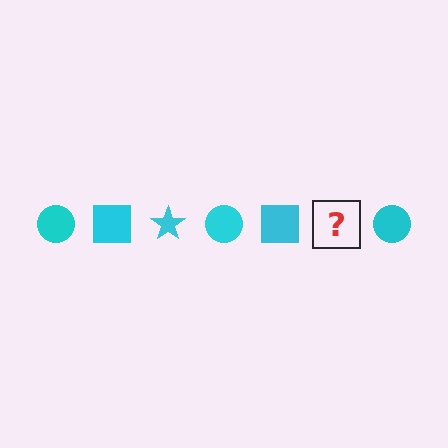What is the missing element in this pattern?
The missing element is a cyan star.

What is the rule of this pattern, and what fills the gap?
The rule is that the pattern cycles through circle, square, star shapes in cyan. The gap should be filled with a cyan star.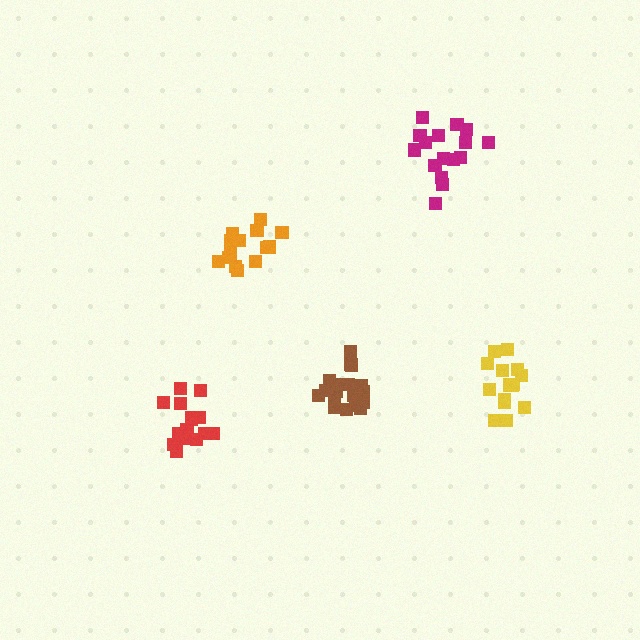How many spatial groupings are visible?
There are 5 spatial groupings.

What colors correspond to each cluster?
The clusters are colored: magenta, orange, brown, yellow, red.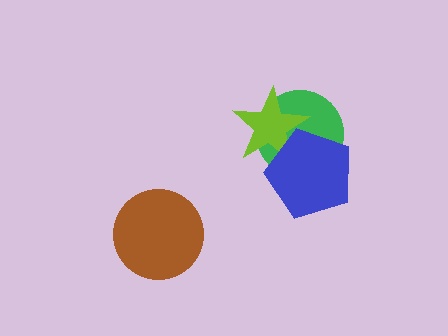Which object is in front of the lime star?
The blue pentagon is in front of the lime star.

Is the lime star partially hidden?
Yes, it is partially covered by another shape.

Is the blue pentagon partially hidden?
No, no other shape covers it.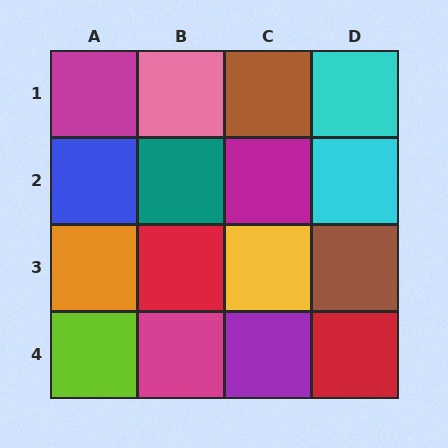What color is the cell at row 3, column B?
Red.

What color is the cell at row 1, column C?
Brown.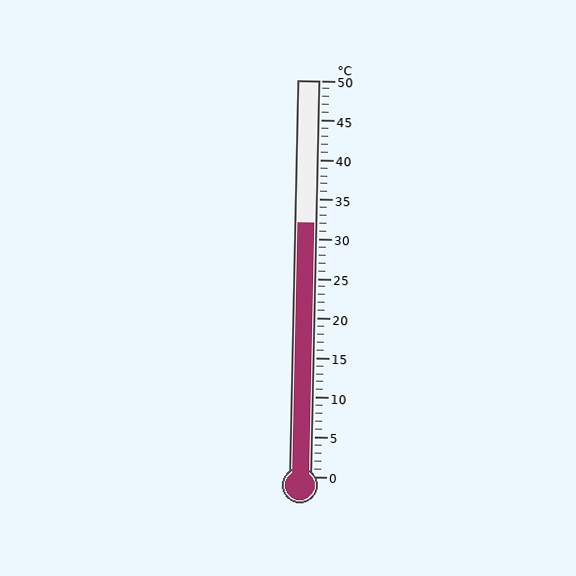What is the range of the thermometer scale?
The thermometer scale ranges from 0°C to 50°C.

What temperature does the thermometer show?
The thermometer shows approximately 32°C.